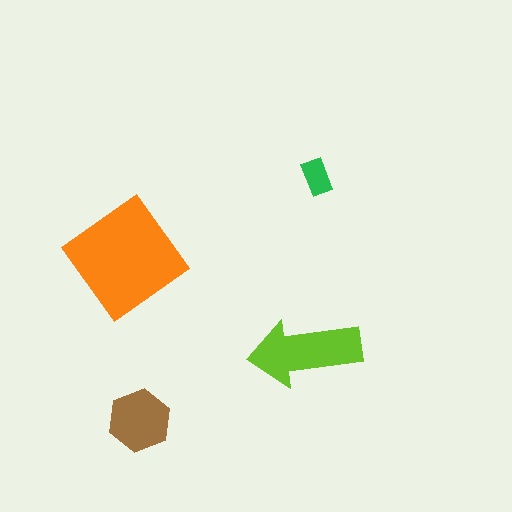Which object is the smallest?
The green rectangle.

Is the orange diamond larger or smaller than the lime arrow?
Larger.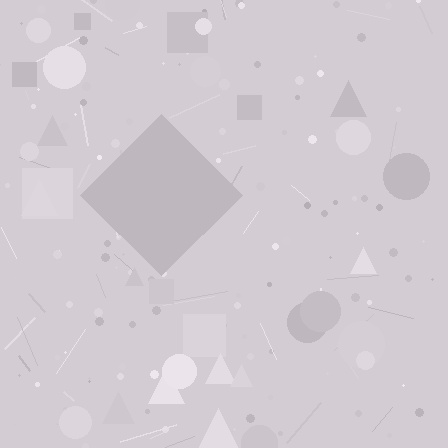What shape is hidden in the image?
A diamond is hidden in the image.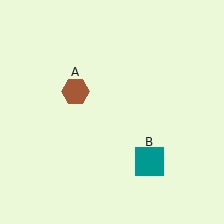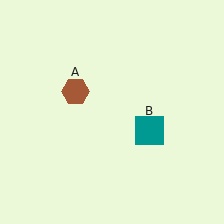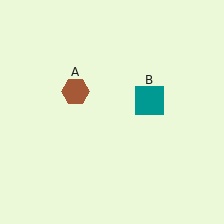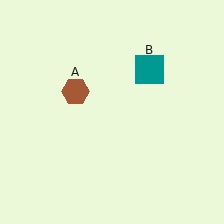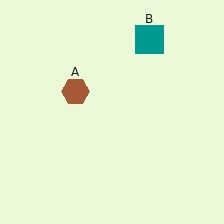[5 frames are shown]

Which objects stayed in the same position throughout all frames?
Brown hexagon (object A) remained stationary.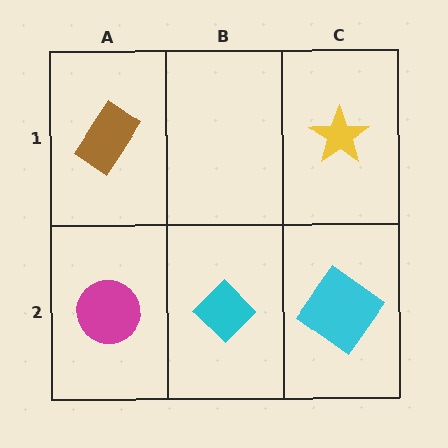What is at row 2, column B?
A cyan diamond.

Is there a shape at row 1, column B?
No, that cell is empty.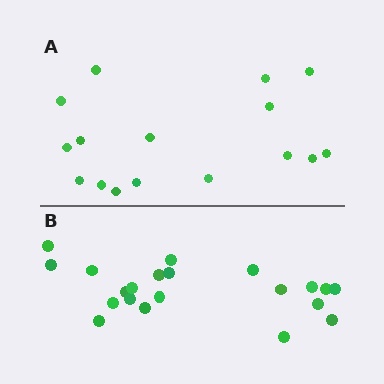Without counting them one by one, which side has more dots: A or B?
Region B (the bottom region) has more dots.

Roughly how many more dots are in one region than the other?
Region B has about 5 more dots than region A.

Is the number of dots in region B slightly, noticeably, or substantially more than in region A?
Region B has noticeably more, but not dramatically so. The ratio is roughly 1.3 to 1.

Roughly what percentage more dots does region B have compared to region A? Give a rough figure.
About 30% more.